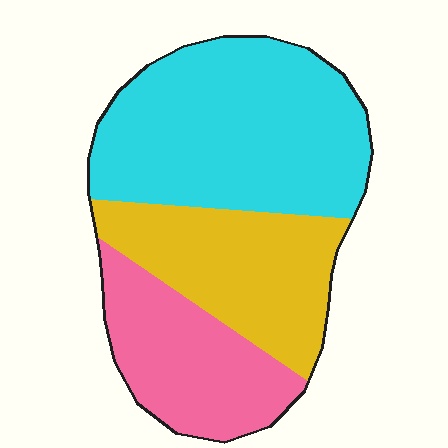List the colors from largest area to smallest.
From largest to smallest: cyan, yellow, pink.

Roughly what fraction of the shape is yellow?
Yellow covers 29% of the shape.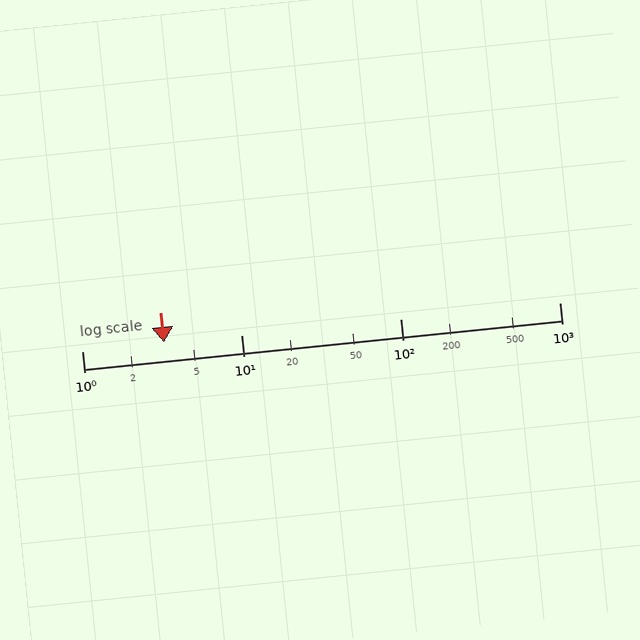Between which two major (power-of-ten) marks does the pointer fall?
The pointer is between 1 and 10.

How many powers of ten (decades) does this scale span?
The scale spans 3 decades, from 1 to 1000.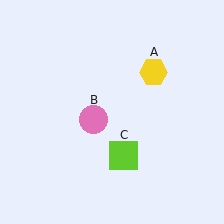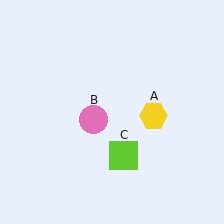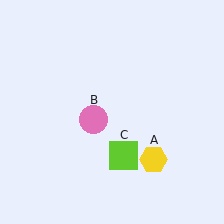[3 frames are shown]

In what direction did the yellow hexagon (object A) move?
The yellow hexagon (object A) moved down.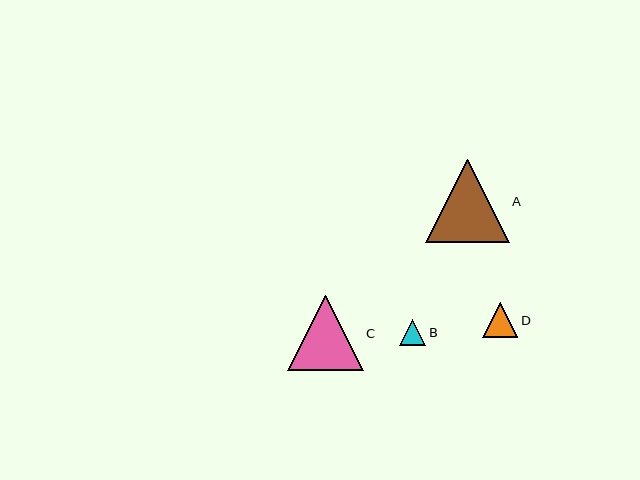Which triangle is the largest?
Triangle A is the largest with a size of approximately 84 pixels.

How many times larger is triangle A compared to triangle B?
Triangle A is approximately 3.1 times the size of triangle B.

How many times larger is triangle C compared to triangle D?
Triangle C is approximately 2.1 times the size of triangle D.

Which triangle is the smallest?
Triangle B is the smallest with a size of approximately 27 pixels.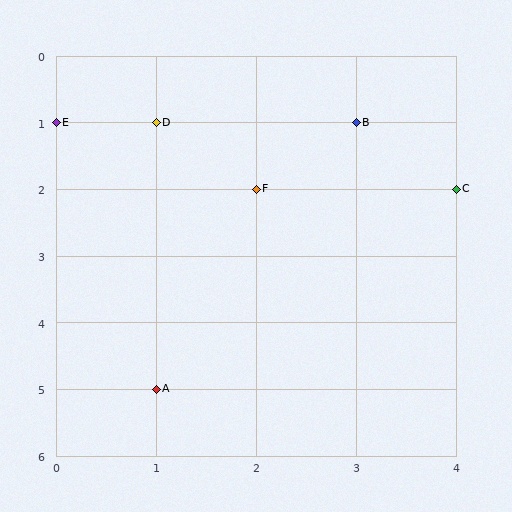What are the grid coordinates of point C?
Point C is at grid coordinates (4, 2).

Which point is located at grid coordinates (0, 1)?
Point E is at (0, 1).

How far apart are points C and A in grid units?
Points C and A are 3 columns and 3 rows apart (about 4.2 grid units diagonally).